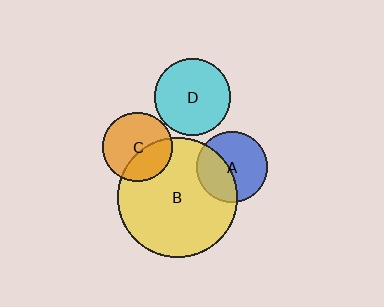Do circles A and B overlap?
Yes.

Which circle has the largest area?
Circle B (yellow).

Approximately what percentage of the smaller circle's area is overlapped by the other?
Approximately 40%.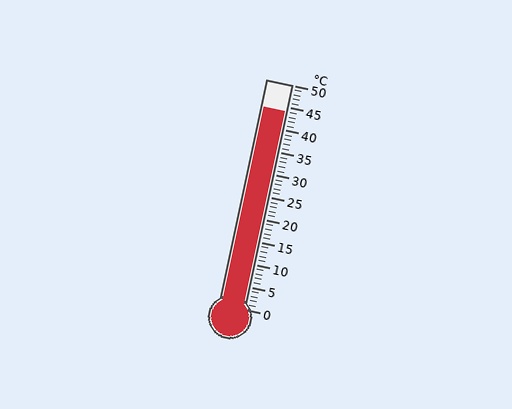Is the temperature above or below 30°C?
The temperature is above 30°C.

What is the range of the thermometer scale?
The thermometer scale ranges from 0°C to 50°C.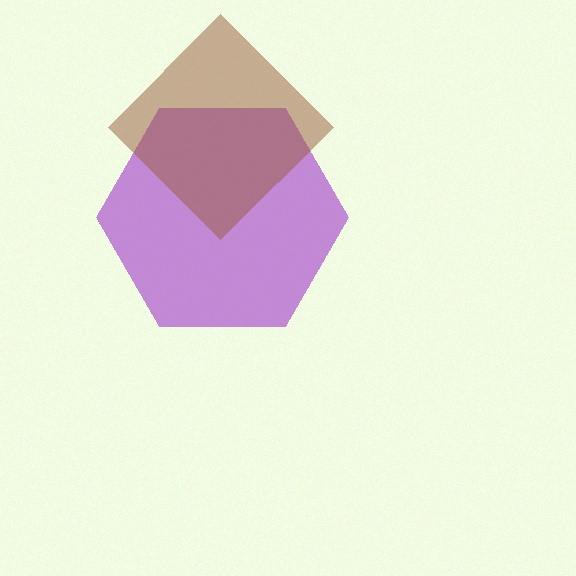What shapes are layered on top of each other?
The layered shapes are: a purple hexagon, a brown diamond.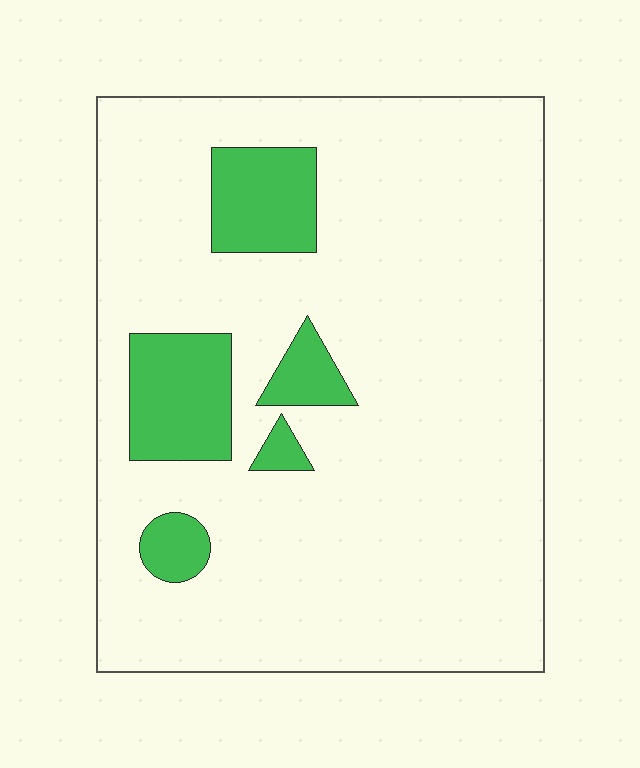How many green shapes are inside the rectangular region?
5.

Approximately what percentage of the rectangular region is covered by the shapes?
Approximately 15%.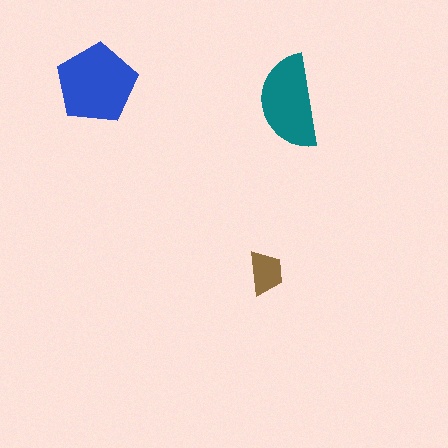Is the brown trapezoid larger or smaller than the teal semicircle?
Smaller.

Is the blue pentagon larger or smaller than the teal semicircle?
Larger.